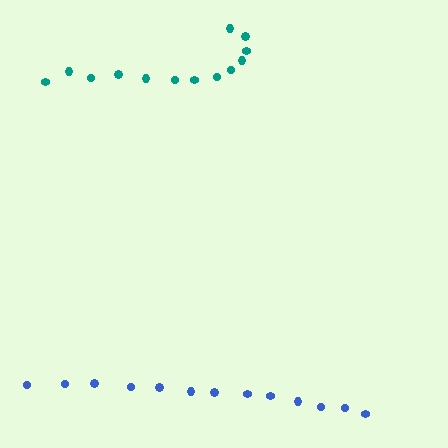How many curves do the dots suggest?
There are 2 distinct paths.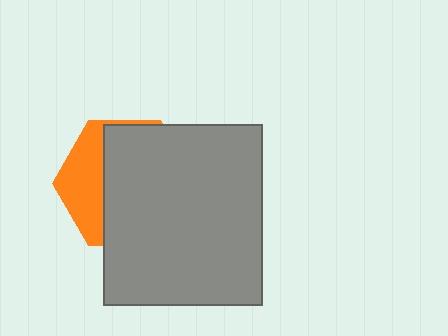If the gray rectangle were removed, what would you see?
You would see the complete orange hexagon.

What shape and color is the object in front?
The object in front is a gray rectangle.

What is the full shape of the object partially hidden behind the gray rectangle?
The partially hidden object is an orange hexagon.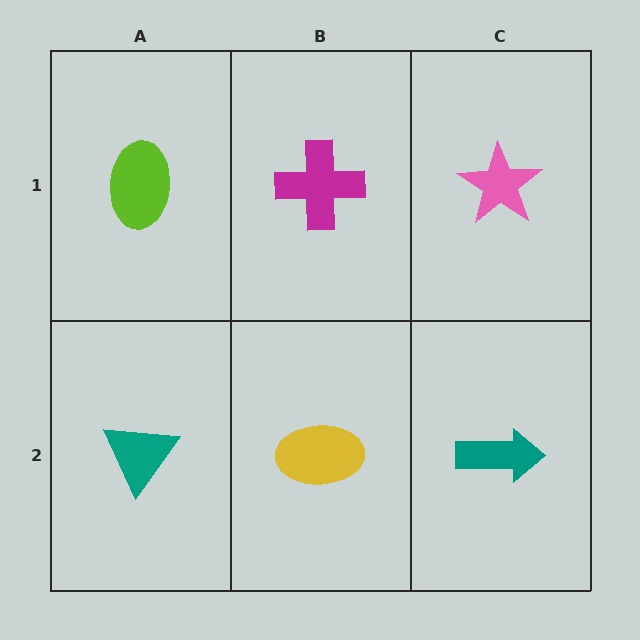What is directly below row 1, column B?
A yellow ellipse.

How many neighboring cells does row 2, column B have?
3.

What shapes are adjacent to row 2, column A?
A lime ellipse (row 1, column A), a yellow ellipse (row 2, column B).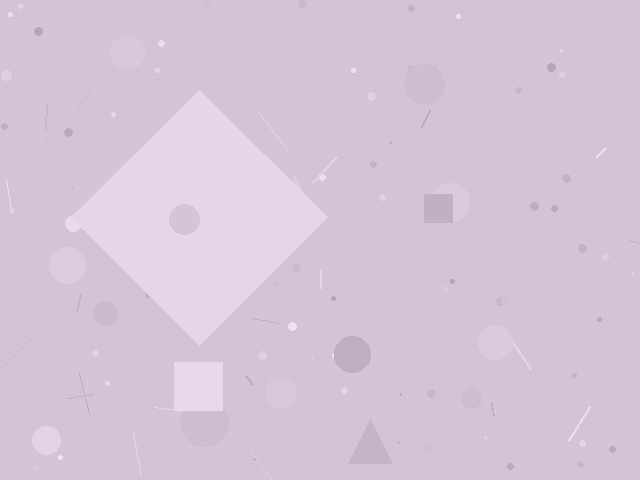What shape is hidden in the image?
A diamond is hidden in the image.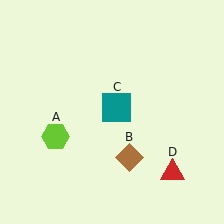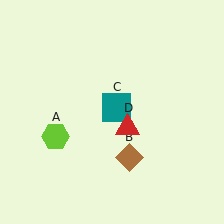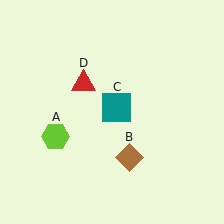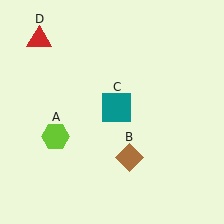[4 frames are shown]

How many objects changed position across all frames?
1 object changed position: red triangle (object D).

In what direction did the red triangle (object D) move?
The red triangle (object D) moved up and to the left.